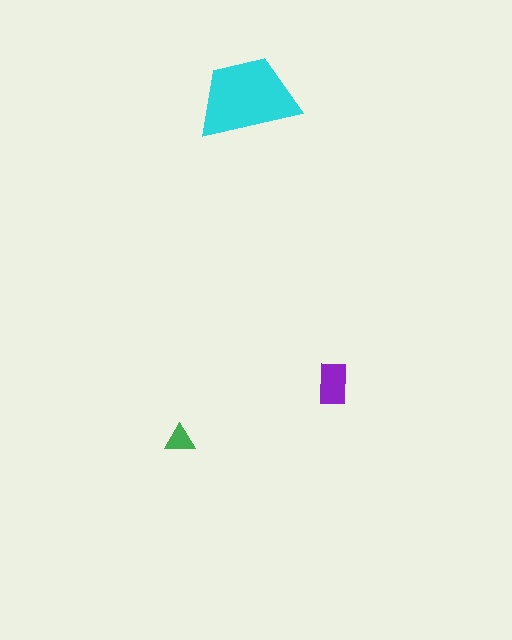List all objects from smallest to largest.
The green triangle, the purple rectangle, the cyan trapezoid.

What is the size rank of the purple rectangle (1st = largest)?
2nd.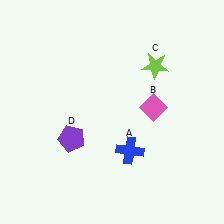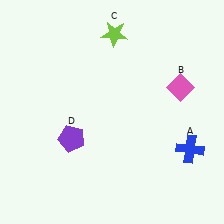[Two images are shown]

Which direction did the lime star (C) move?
The lime star (C) moved left.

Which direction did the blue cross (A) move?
The blue cross (A) moved right.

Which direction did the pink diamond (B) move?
The pink diamond (B) moved right.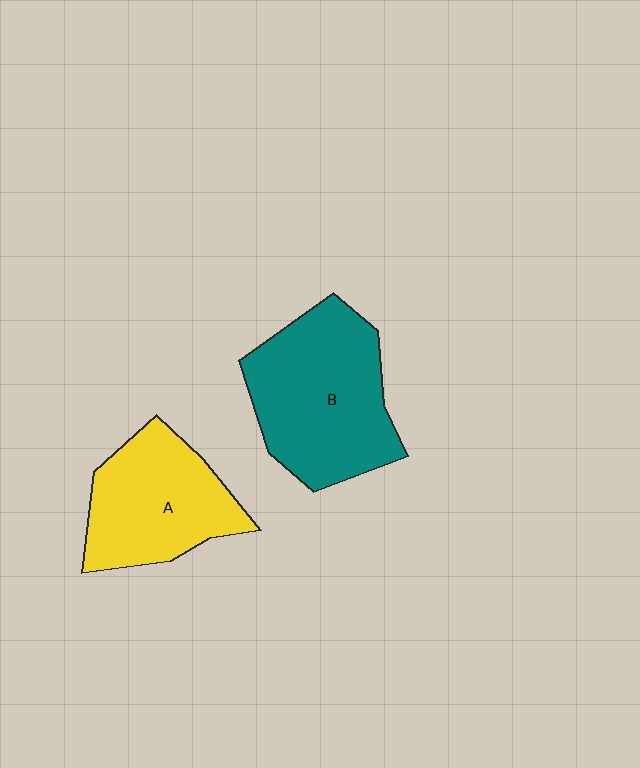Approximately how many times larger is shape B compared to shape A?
Approximately 1.3 times.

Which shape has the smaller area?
Shape A (yellow).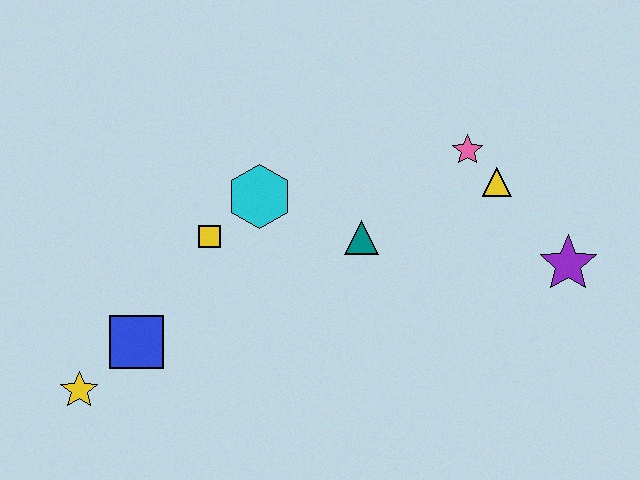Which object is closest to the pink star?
The yellow triangle is closest to the pink star.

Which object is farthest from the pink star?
The yellow star is farthest from the pink star.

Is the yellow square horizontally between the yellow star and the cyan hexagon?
Yes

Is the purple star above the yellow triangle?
No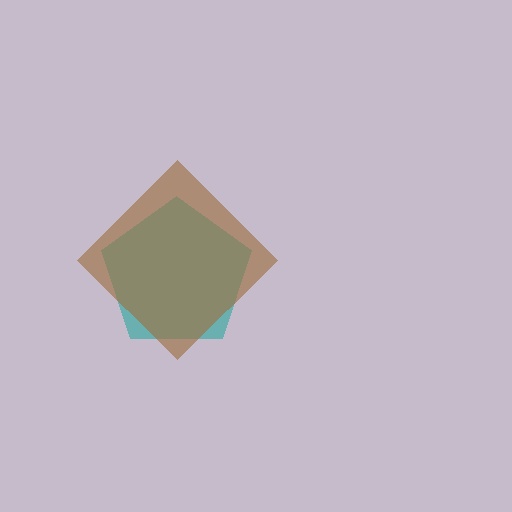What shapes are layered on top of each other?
The layered shapes are: a teal pentagon, a brown diamond.